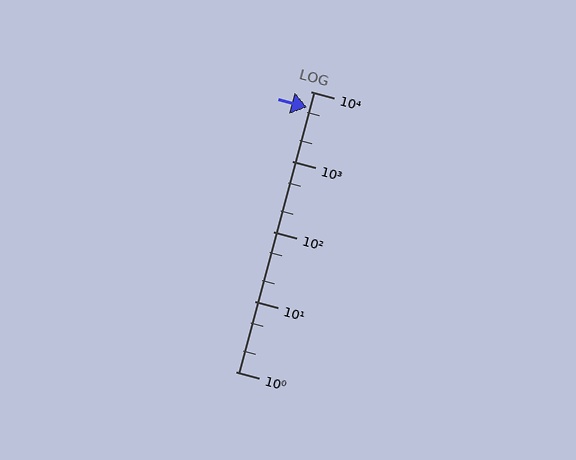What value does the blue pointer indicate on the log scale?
The pointer indicates approximately 6000.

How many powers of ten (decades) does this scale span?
The scale spans 4 decades, from 1 to 10000.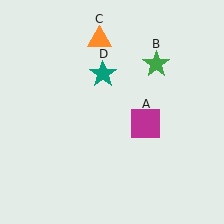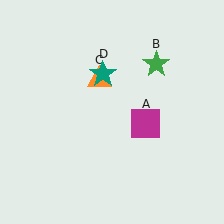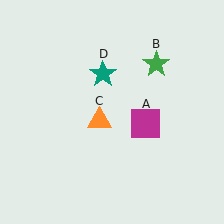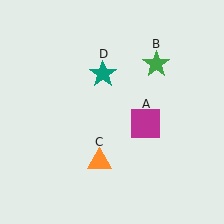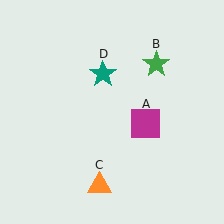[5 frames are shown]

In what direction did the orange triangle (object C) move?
The orange triangle (object C) moved down.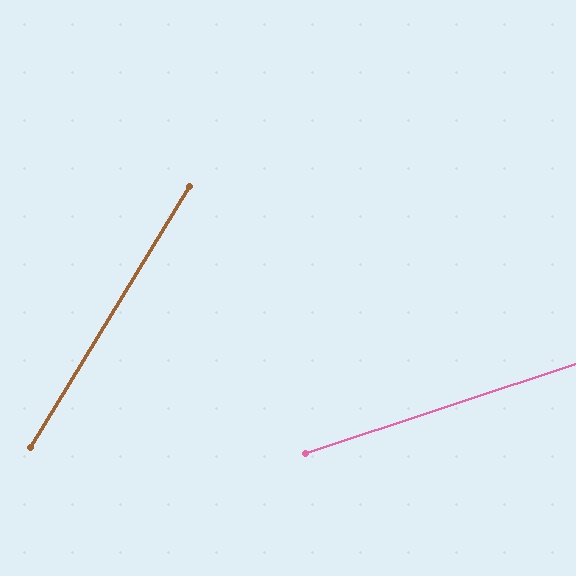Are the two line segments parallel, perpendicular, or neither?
Neither parallel nor perpendicular — they differ by about 40°.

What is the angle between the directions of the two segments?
Approximately 40 degrees.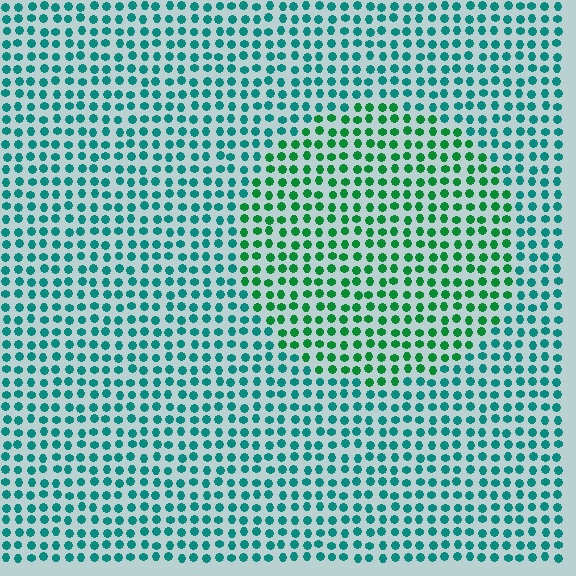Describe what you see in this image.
The image is filled with small teal elements in a uniform arrangement. A circle-shaped region is visible where the elements are tinted to a slightly different hue, forming a subtle color boundary.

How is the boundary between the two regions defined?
The boundary is defined purely by a slight shift in hue (about 37 degrees). Spacing, size, and orientation are identical on both sides.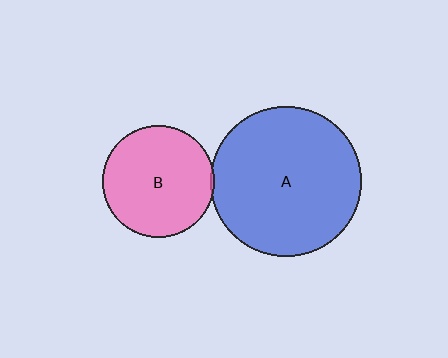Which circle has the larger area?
Circle A (blue).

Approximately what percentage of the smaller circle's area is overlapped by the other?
Approximately 5%.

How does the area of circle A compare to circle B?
Approximately 1.8 times.